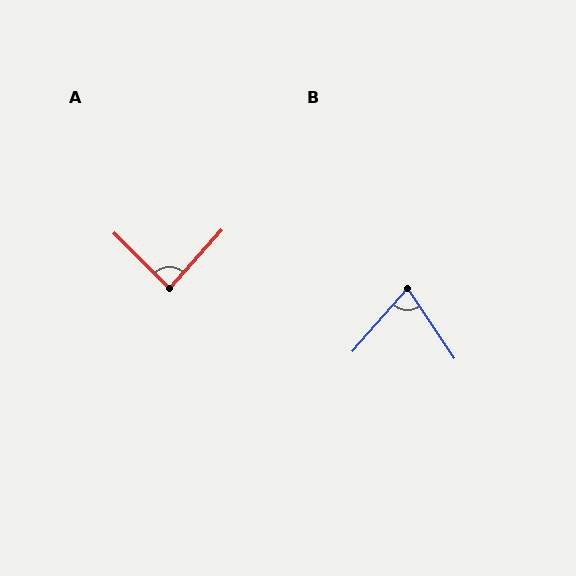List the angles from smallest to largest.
B (75°), A (87°).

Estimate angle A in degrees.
Approximately 87 degrees.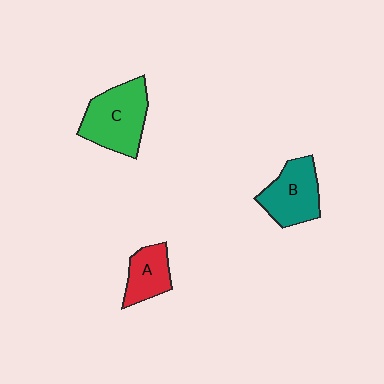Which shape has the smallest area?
Shape A (red).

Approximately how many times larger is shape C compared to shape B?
Approximately 1.2 times.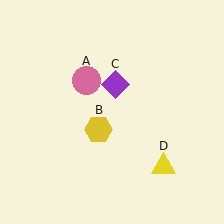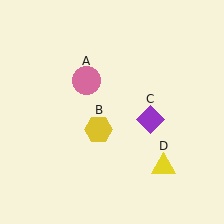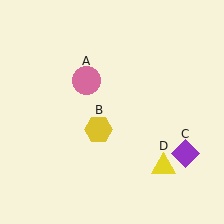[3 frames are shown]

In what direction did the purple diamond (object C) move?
The purple diamond (object C) moved down and to the right.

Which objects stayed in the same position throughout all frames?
Pink circle (object A) and yellow hexagon (object B) and yellow triangle (object D) remained stationary.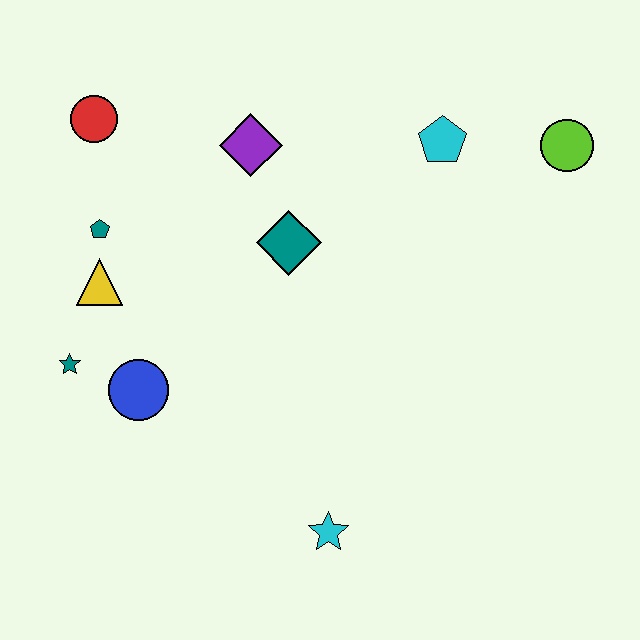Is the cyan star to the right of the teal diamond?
Yes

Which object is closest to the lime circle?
The cyan pentagon is closest to the lime circle.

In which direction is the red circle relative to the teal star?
The red circle is above the teal star.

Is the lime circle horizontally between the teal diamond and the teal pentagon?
No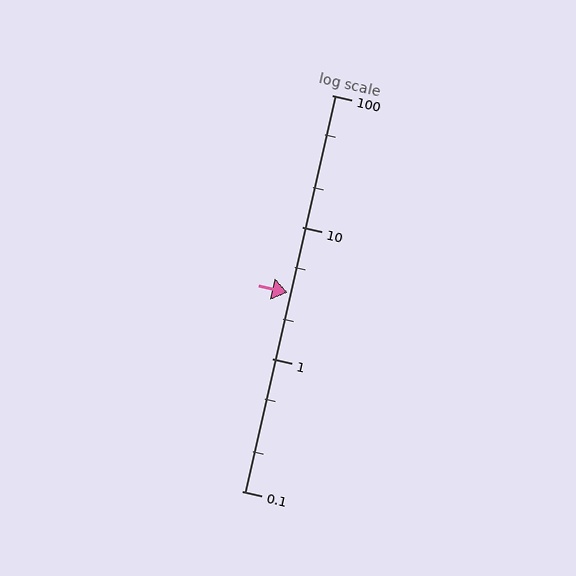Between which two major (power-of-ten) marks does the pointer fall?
The pointer is between 1 and 10.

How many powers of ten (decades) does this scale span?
The scale spans 3 decades, from 0.1 to 100.